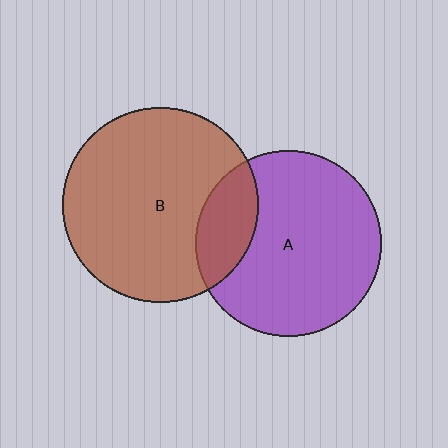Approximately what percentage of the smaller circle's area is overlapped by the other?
Approximately 20%.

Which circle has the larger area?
Circle B (brown).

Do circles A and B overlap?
Yes.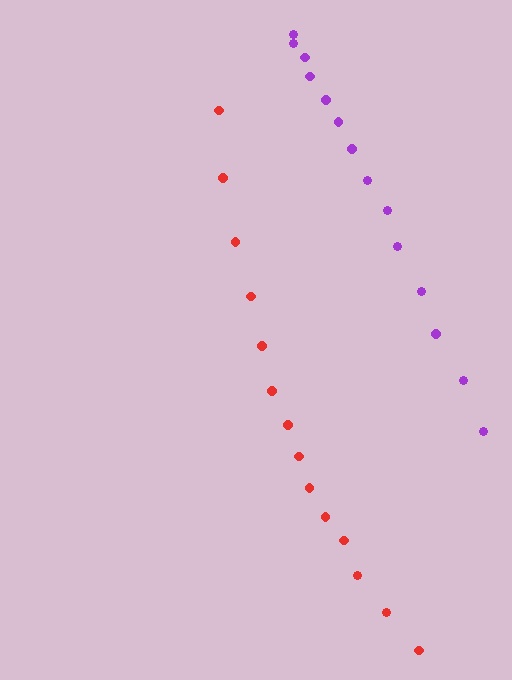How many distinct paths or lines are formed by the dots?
There are 2 distinct paths.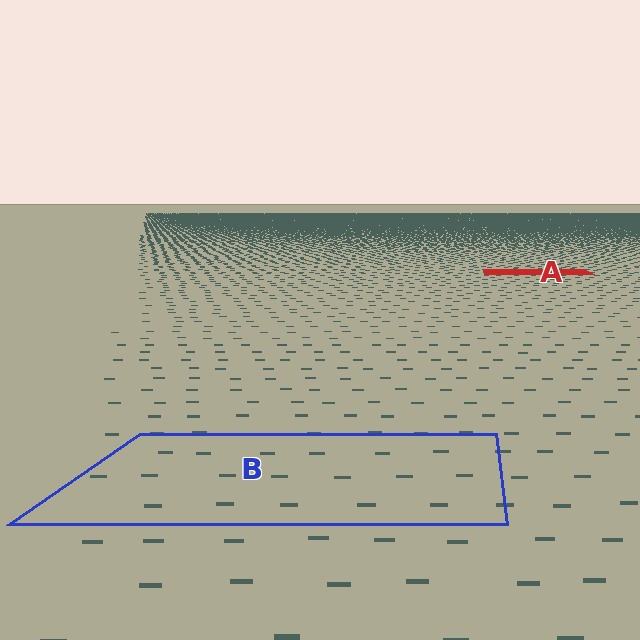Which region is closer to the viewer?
Region B is closer. The texture elements there are larger and more spread out.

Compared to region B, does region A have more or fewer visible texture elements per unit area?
Region A has more texture elements per unit area — they are packed more densely because it is farther away.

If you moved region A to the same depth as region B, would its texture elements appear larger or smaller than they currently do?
They would appear larger. At a closer depth, the same texture elements are projected at a bigger on-screen size.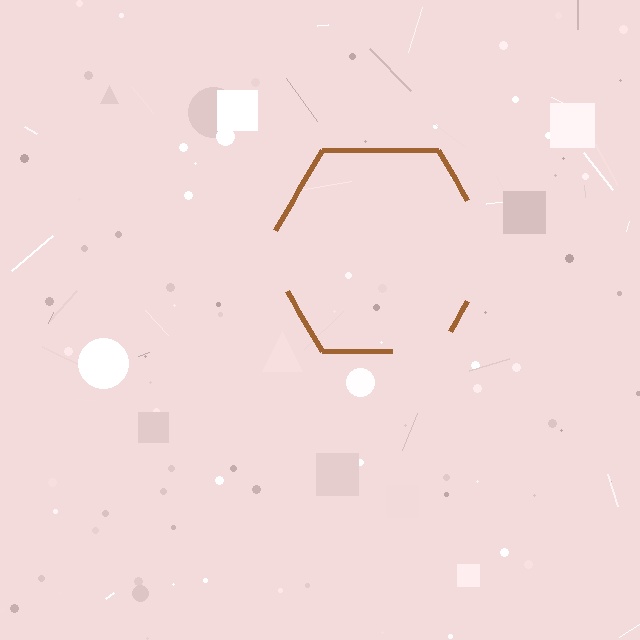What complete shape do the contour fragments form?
The contour fragments form a hexagon.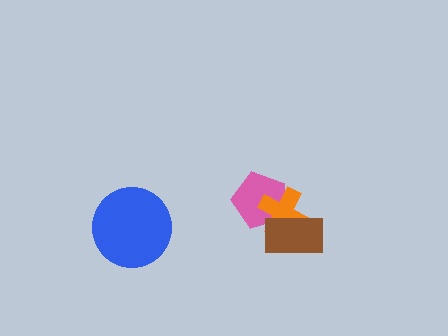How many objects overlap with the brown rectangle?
2 objects overlap with the brown rectangle.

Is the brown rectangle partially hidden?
No, no other shape covers it.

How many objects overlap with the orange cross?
2 objects overlap with the orange cross.